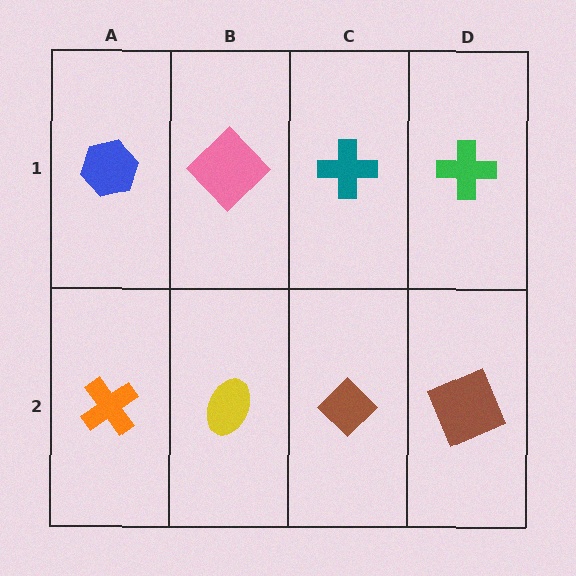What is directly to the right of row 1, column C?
A green cross.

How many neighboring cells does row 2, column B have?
3.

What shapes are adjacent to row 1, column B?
A yellow ellipse (row 2, column B), a blue hexagon (row 1, column A), a teal cross (row 1, column C).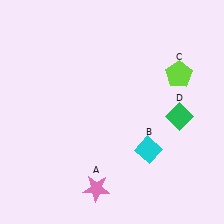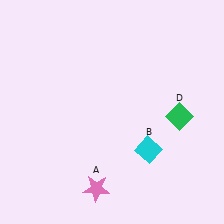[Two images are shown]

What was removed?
The lime pentagon (C) was removed in Image 2.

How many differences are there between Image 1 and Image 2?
There is 1 difference between the two images.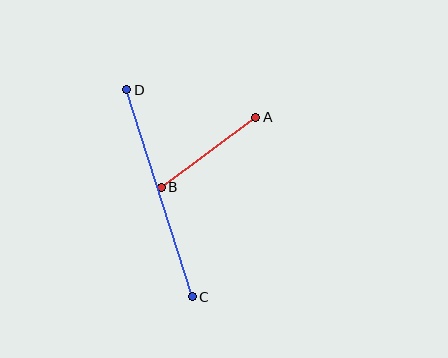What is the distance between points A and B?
The distance is approximately 117 pixels.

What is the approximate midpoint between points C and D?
The midpoint is at approximately (159, 193) pixels.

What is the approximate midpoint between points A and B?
The midpoint is at approximately (209, 152) pixels.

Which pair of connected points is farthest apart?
Points C and D are farthest apart.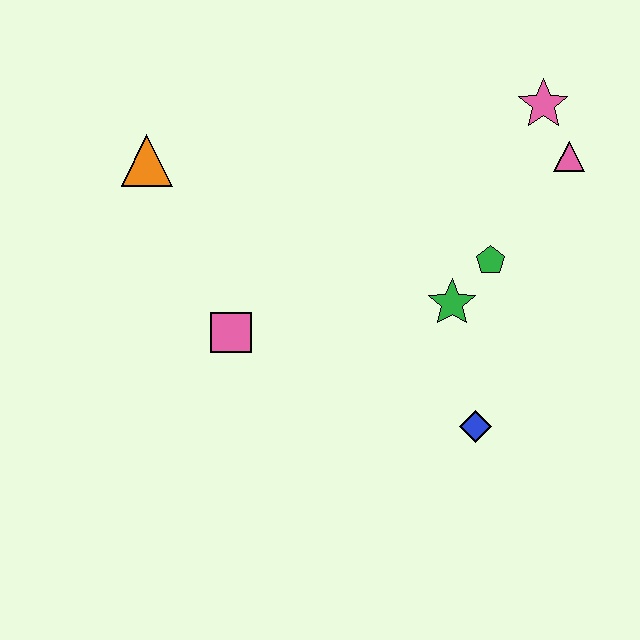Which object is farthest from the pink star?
The orange triangle is farthest from the pink star.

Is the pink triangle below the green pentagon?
No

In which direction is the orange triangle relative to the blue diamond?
The orange triangle is to the left of the blue diamond.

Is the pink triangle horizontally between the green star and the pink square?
No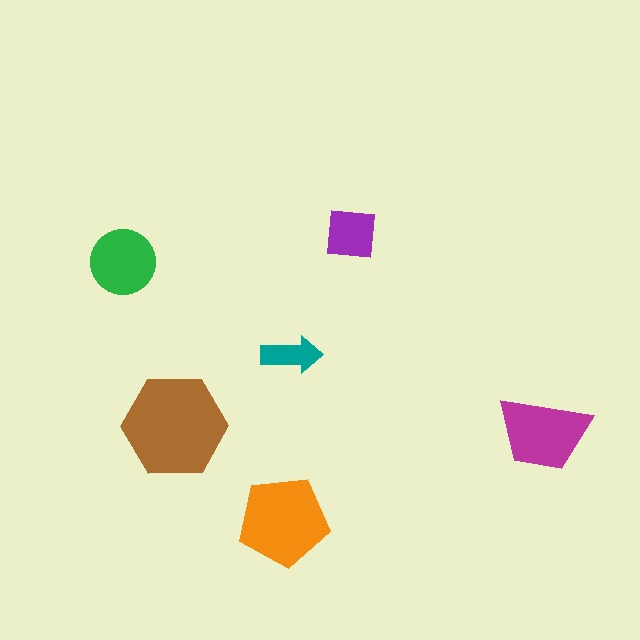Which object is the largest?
The brown hexagon.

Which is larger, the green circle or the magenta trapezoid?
The magenta trapezoid.